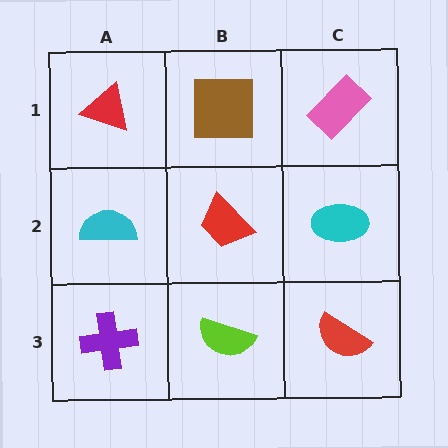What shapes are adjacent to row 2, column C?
A pink rectangle (row 1, column C), a red semicircle (row 3, column C), a red trapezoid (row 2, column B).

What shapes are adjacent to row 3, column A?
A cyan semicircle (row 2, column A), a lime semicircle (row 3, column B).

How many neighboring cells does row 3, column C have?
2.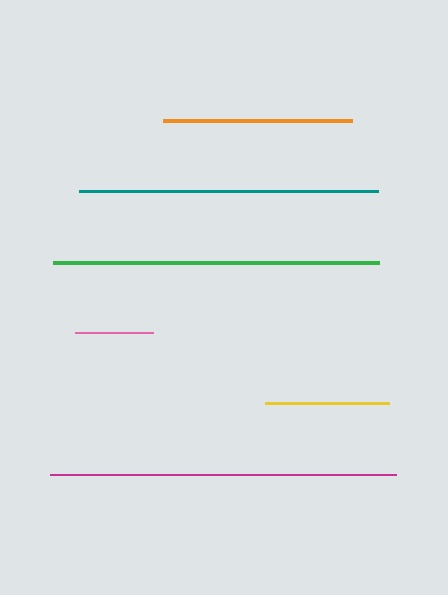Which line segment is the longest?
The magenta line is the longest at approximately 346 pixels.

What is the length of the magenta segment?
The magenta segment is approximately 346 pixels long.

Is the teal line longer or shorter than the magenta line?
The magenta line is longer than the teal line.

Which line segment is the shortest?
The pink line is the shortest at approximately 78 pixels.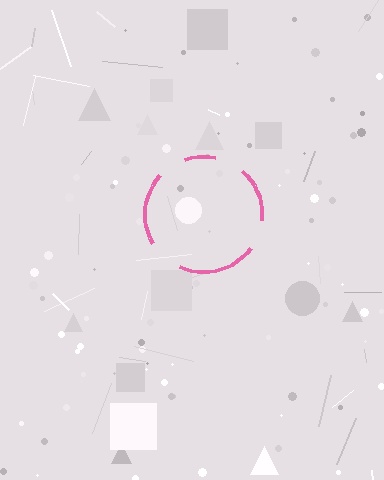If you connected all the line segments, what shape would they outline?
They would outline a circle.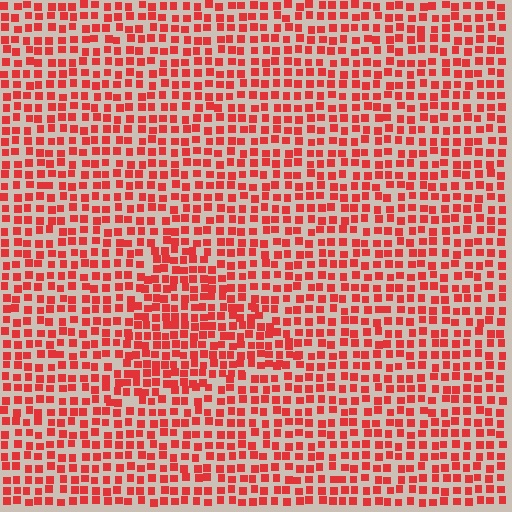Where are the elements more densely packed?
The elements are more densely packed inside the triangle boundary.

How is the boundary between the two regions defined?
The boundary is defined by a change in element density (approximately 1.4x ratio). All elements are the same color, size, and shape.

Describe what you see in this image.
The image contains small red elements arranged at two different densities. A triangle-shaped region is visible where the elements are more densely packed than the surrounding area.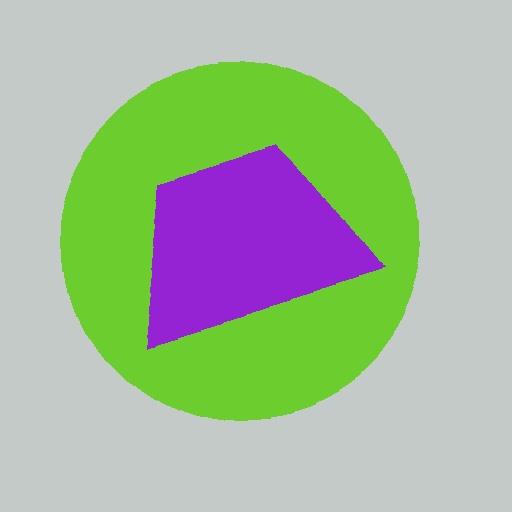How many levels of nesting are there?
2.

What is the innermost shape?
The purple trapezoid.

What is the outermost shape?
The lime circle.